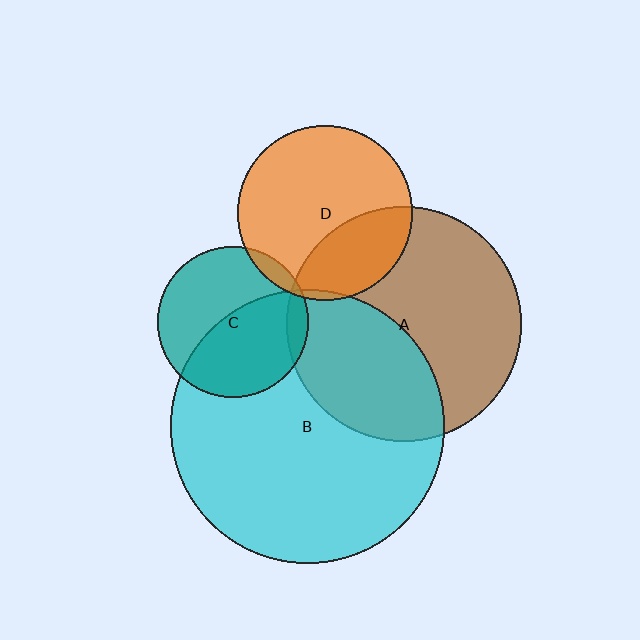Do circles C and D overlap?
Yes.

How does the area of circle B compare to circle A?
Approximately 1.4 times.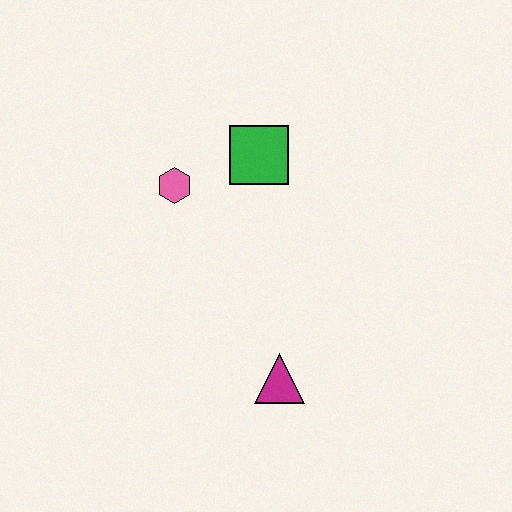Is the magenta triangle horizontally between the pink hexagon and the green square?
No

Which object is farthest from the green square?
The magenta triangle is farthest from the green square.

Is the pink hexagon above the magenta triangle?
Yes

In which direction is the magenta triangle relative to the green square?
The magenta triangle is below the green square.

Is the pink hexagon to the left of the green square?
Yes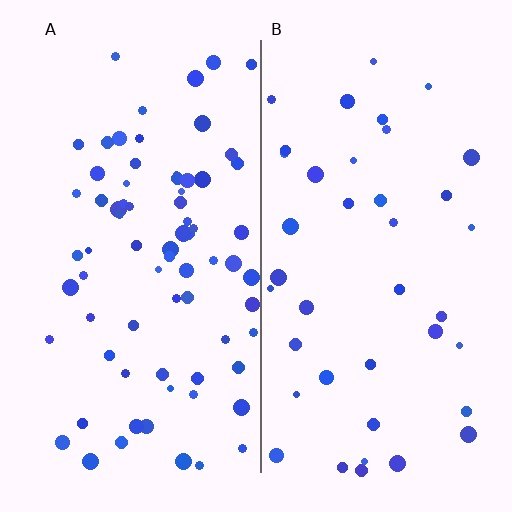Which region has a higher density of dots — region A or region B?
A (the left).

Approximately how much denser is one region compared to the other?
Approximately 1.8× — region A over region B.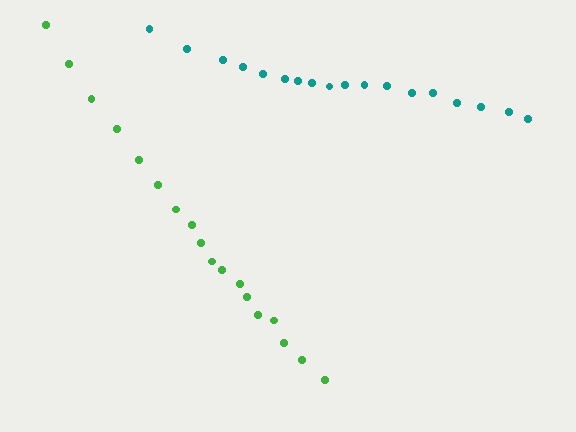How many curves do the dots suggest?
There are 2 distinct paths.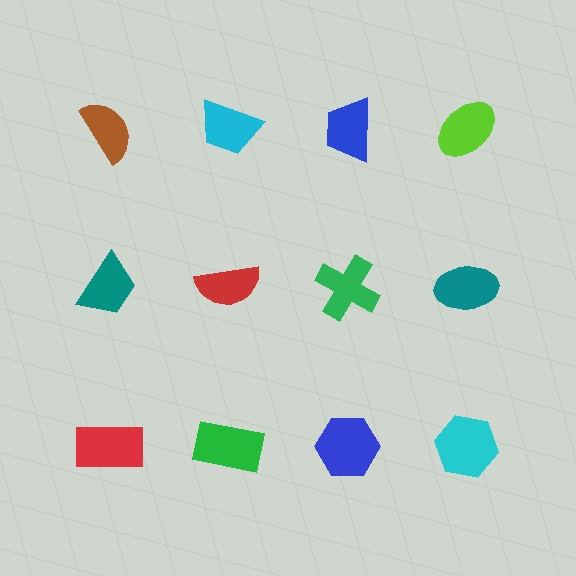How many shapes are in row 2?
4 shapes.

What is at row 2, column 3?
A green cross.